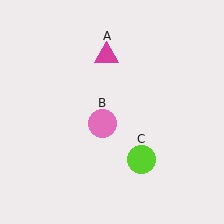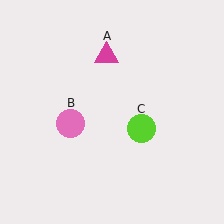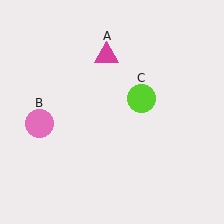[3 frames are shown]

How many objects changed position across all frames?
2 objects changed position: pink circle (object B), lime circle (object C).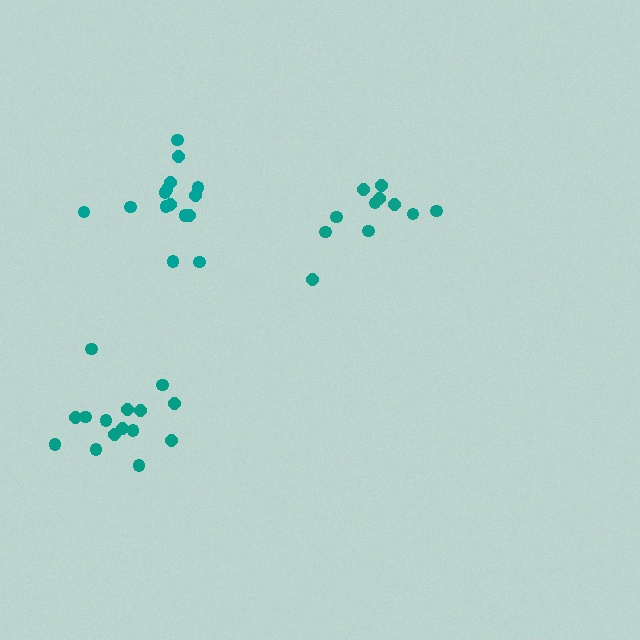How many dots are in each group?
Group 1: 15 dots, Group 2: 11 dots, Group 3: 15 dots (41 total).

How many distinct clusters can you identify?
There are 3 distinct clusters.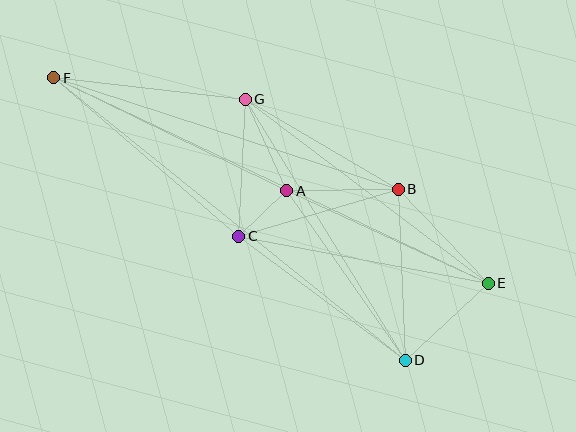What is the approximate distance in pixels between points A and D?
The distance between A and D is approximately 207 pixels.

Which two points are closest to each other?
Points A and C are closest to each other.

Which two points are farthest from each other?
Points E and F are farthest from each other.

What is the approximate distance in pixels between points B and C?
The distance between B and C is approximately 166 pixels.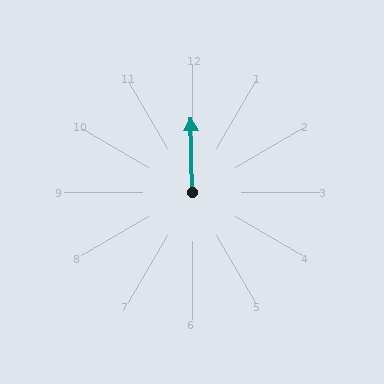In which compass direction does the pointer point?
North.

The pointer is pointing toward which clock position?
Roughly 12 o'clock.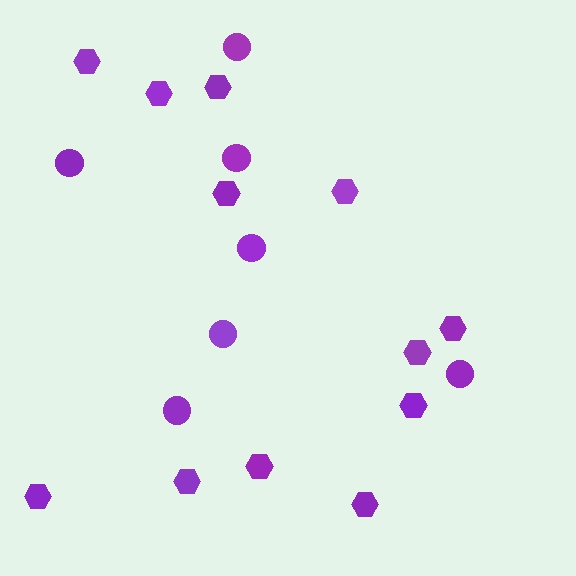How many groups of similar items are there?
There are 2 groups: one group of circles (7) and one group of hexagons (12).